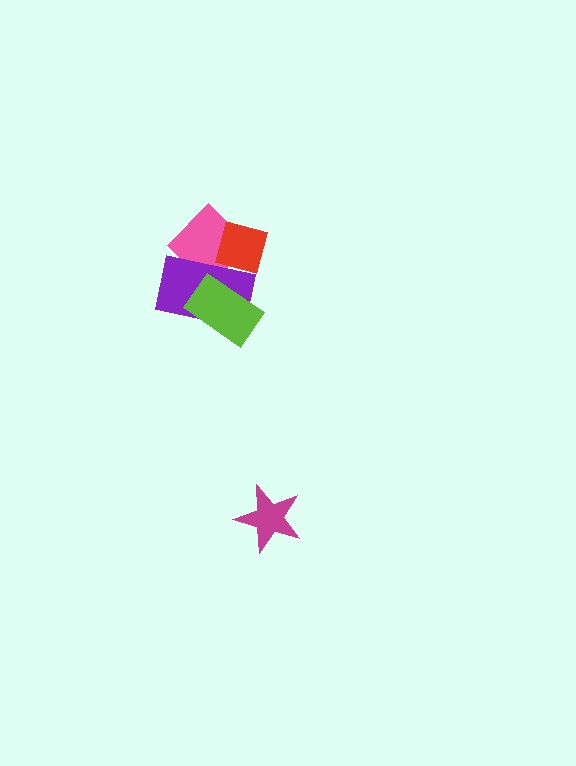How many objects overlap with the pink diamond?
3 objects overlap with the pink diamond.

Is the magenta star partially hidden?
No, no other shape covers it.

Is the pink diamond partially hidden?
Yes, it is partially covered by another shape.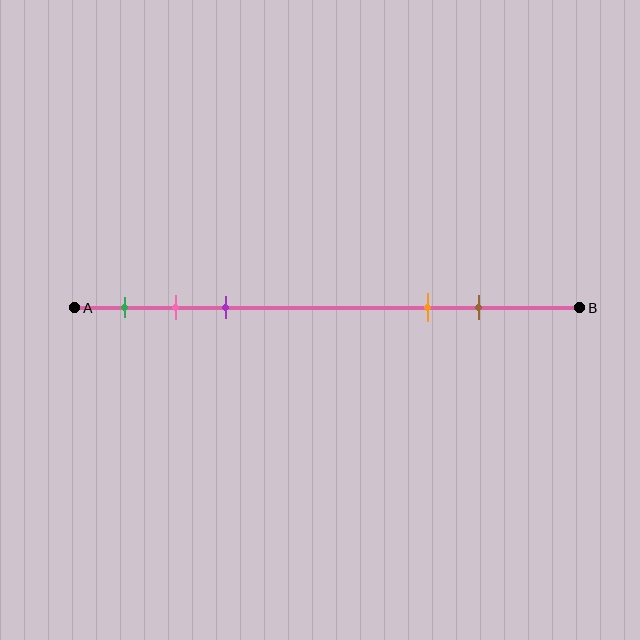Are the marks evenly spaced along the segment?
No, the marks are not evenly spaced.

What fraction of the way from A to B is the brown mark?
The brown mark is approximately 80% (0.8) of the way from A to B.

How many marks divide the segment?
There are 5 marks dividing the segment.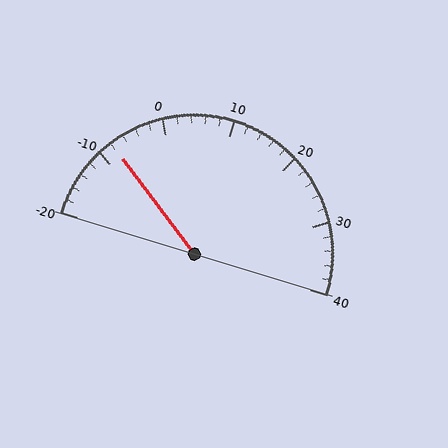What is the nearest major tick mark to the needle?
The nearest major tick mark is -10.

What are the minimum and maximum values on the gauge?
The gauge ranges from -20 to 40.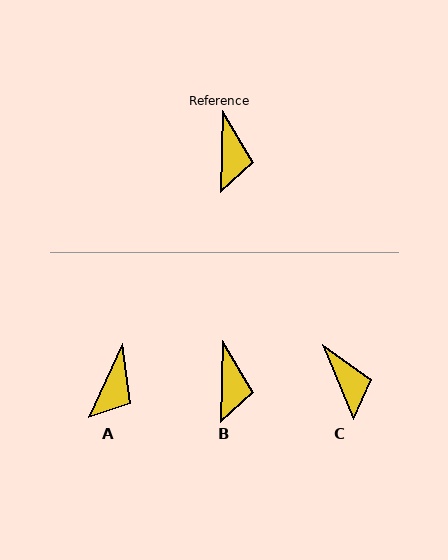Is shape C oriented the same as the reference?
No, it is off by about 24 degrees.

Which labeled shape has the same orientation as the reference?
B.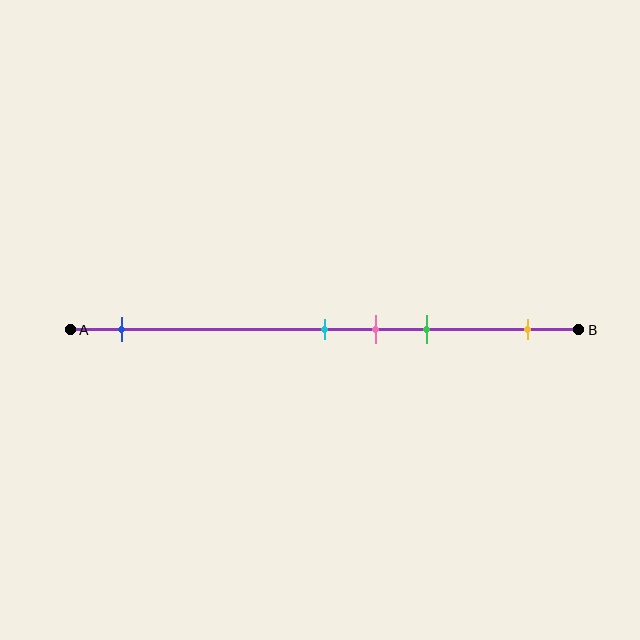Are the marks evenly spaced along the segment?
No, the marks are not evenly spaced.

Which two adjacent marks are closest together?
The cyan and pink marks are the closest adjacent pair.